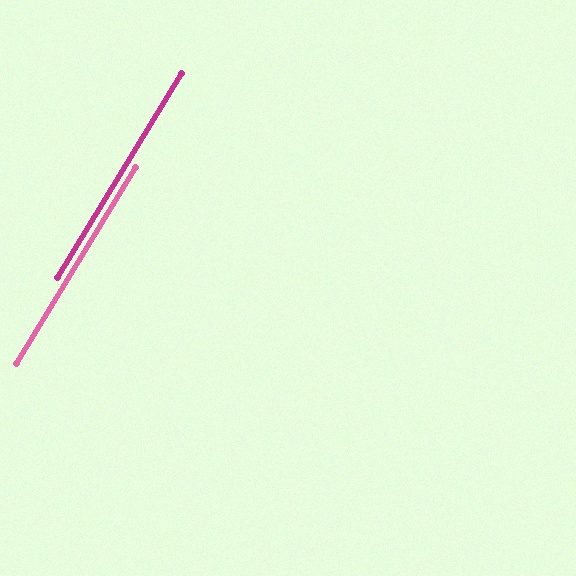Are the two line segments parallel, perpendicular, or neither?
Parallel — their directions differ by only 0.2°.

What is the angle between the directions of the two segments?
Approximately 0 degrees.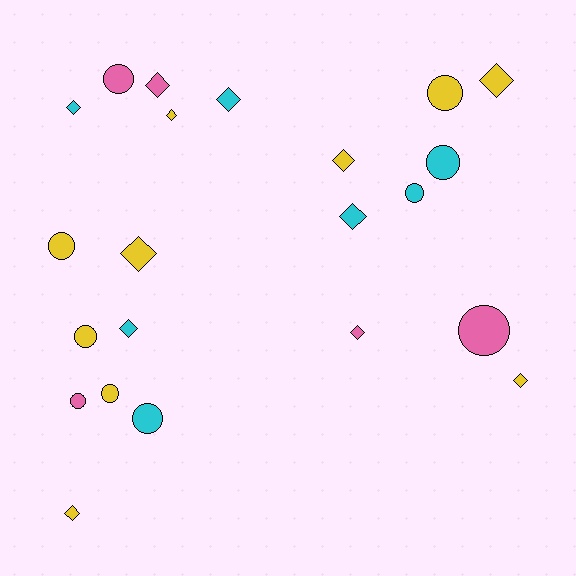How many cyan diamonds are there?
There are 4 cyan diamonds.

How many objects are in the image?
There are 22 objects.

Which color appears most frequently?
Yellow, with 10 objects.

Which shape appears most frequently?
Diamond, with 12 objects.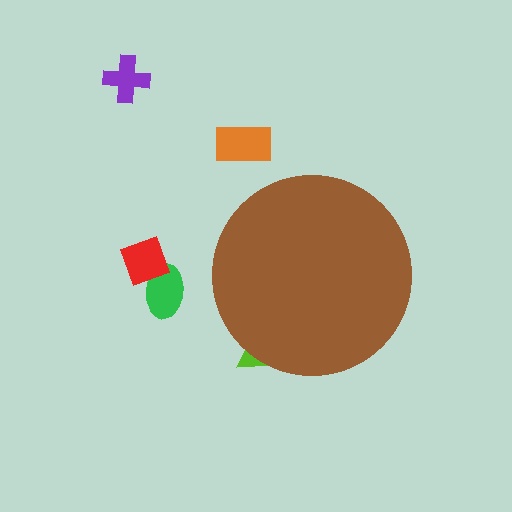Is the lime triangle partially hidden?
Yes, the lime triangle is partially hidden behind the brown circle.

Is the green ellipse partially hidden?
No, the green ellipse is fully visible.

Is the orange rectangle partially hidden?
No, the orange rectangle is fully visible.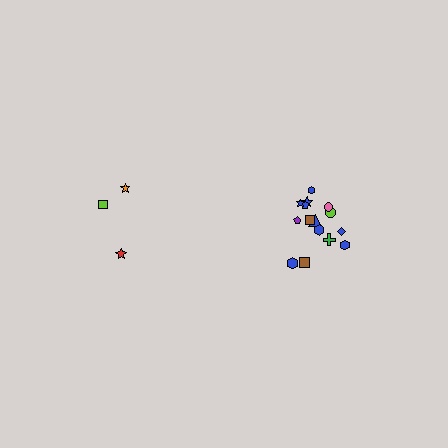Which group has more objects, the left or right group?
The right group.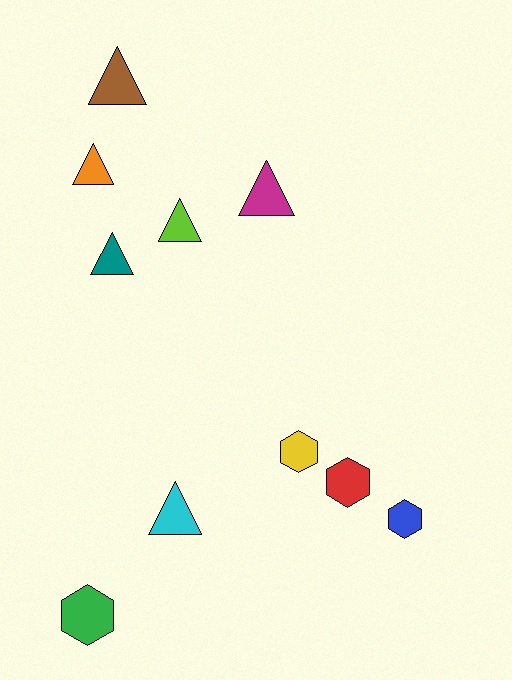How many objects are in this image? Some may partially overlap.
There are 10 objects.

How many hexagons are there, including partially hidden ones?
There are 4 hexagons.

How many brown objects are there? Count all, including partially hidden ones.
There is 1 brown object.